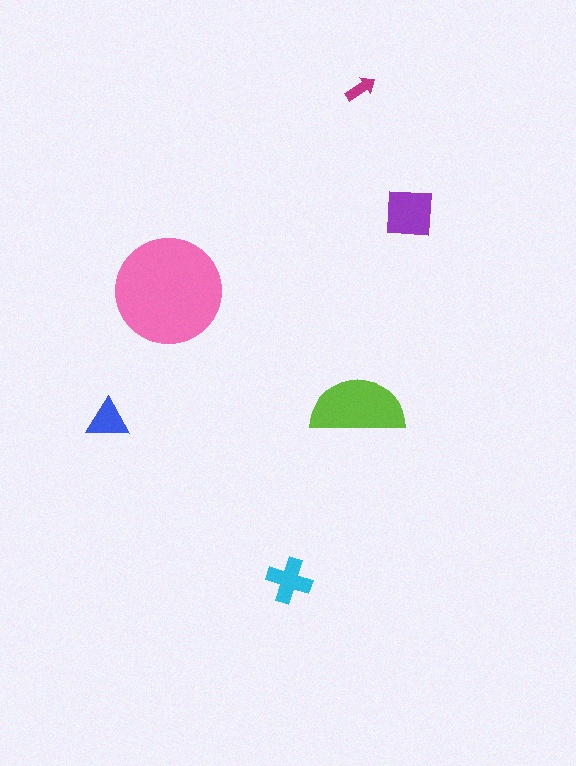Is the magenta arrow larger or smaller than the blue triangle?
Smaller.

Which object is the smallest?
The magenta arrow.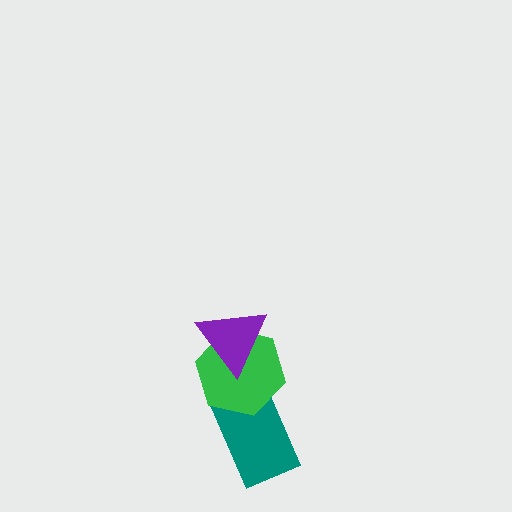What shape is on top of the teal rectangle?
The green hexagon is on top of the teal rectangle.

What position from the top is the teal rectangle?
The teal rectangle is 3rd from the top.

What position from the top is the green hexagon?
The green hexagon is 2nd from the top.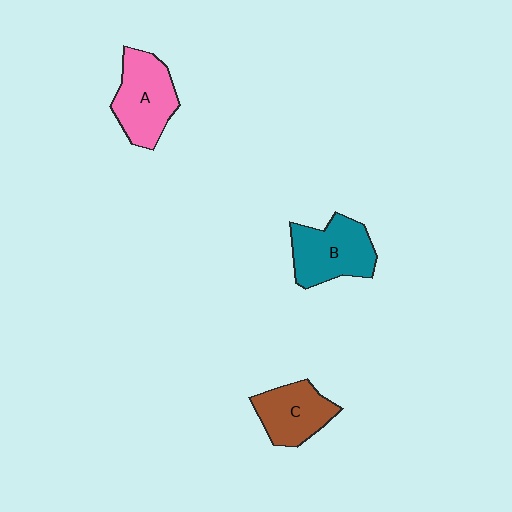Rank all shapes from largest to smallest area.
From largest to smallest: A (pink), B (teal), C (brown).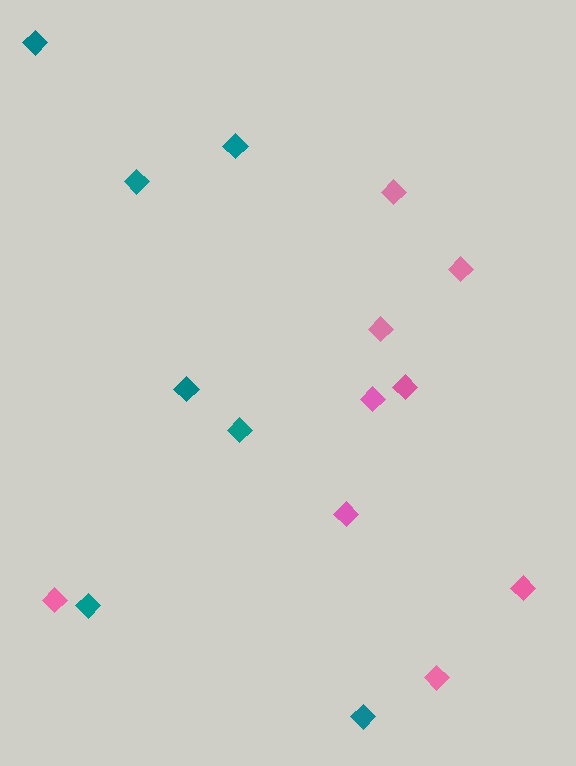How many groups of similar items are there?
There are 2 groups: one group of teal diamonds (7) and one group of pink diamonds (9).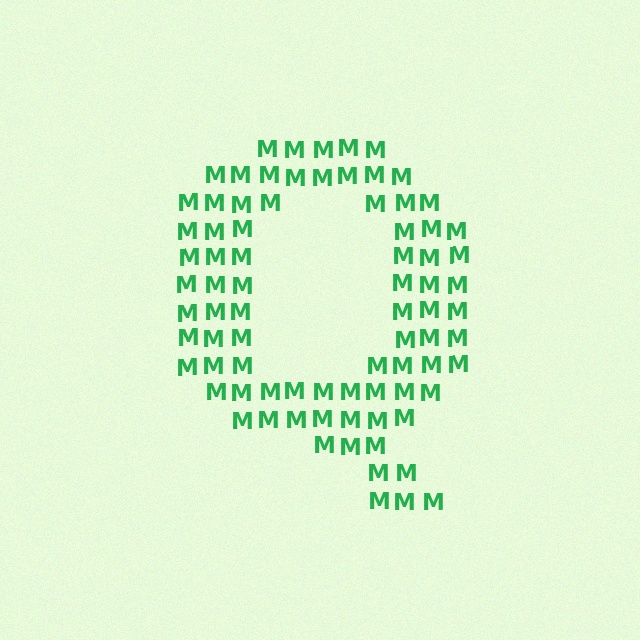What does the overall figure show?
The overall figure shows the letter Q.